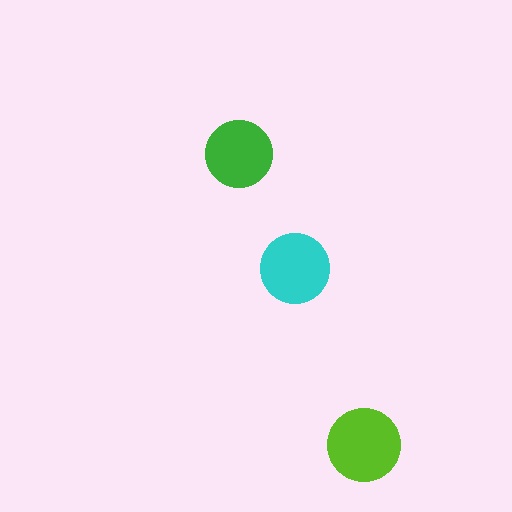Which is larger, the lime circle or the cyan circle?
The lime one.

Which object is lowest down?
The lime circle is bottommost.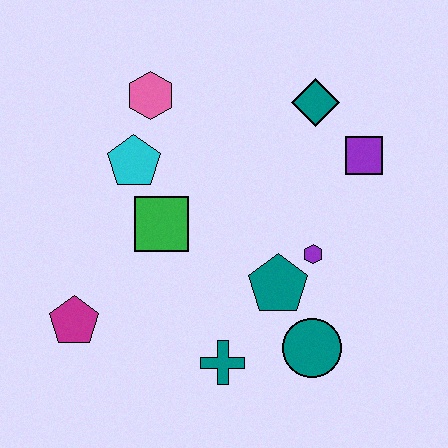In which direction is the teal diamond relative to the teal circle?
The teal diamond is above the teal circle.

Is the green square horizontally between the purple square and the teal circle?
No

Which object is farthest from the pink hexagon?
The teal circle is farthest from the pink hexagon.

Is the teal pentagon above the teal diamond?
No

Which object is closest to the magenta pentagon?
The green square is closest to the magenta pentagon.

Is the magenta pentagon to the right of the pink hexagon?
No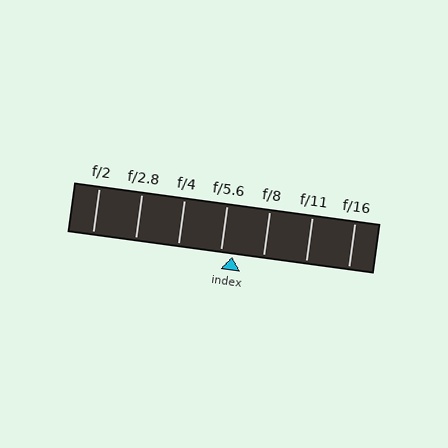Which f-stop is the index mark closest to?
The index mark is closest to f/5.6.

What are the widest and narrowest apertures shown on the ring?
The widest aperture shown is f/2 and the narrowest is f/16.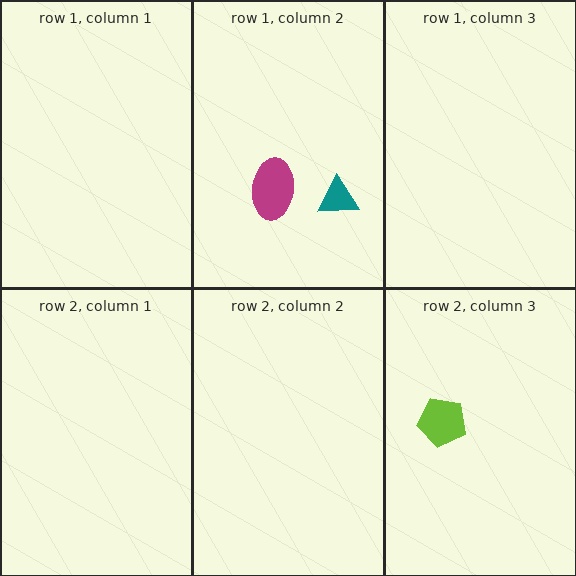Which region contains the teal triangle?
The row 1, column 2 region.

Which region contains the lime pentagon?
The row 2, column 3 region.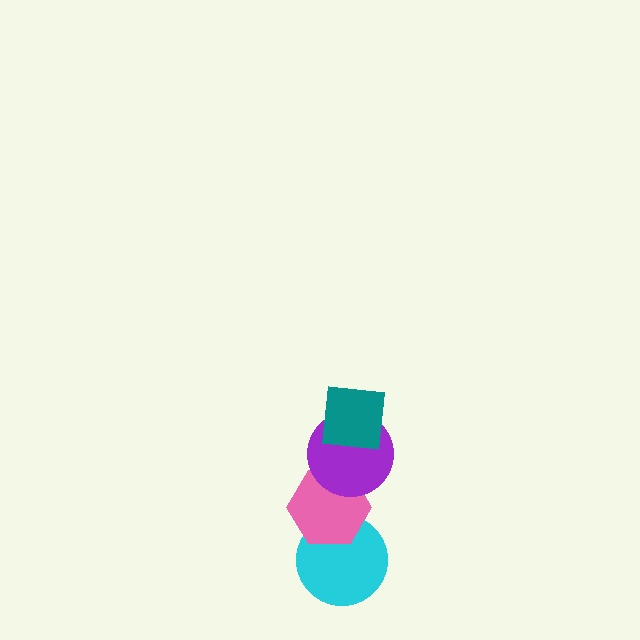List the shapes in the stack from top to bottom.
From top to bottom: the teal square, the purple circle, the pink hexagon, the cyan circle.